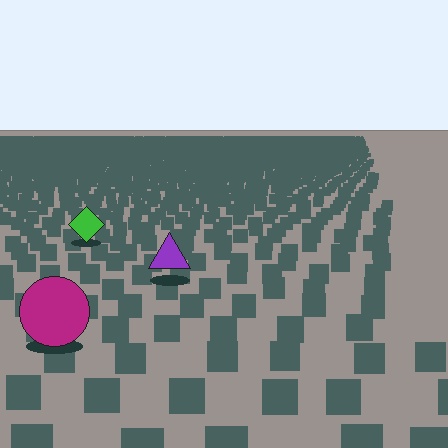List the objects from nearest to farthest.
From nearest to farthest: the magenta circle, the purple triangle, the green diamond.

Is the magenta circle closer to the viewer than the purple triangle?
Yes. The magenta circle is closer — you can tell from the texture gradient: the ground texture is coarser near it.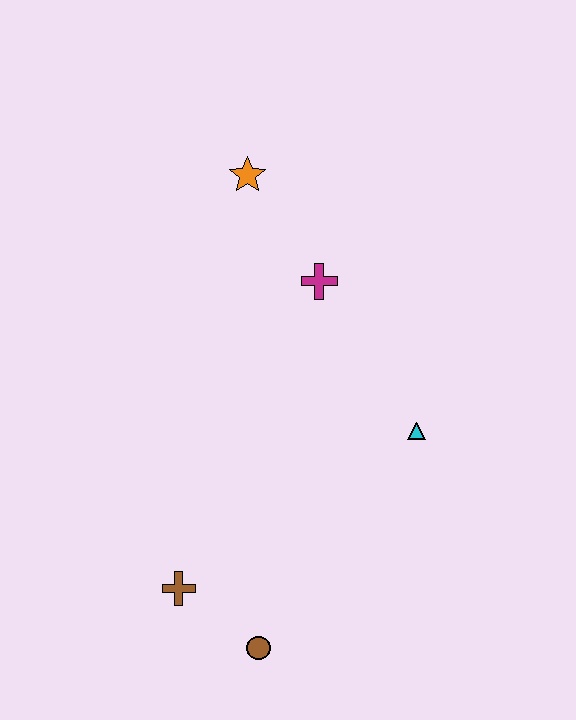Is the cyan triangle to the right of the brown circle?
Yes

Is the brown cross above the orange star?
No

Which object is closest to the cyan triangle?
The magenta cross is closest to the cyan triangle.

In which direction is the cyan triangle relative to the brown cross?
The cyan triangle is to the right of the brown cross.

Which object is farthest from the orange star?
The brown circle is farthest from the orange star.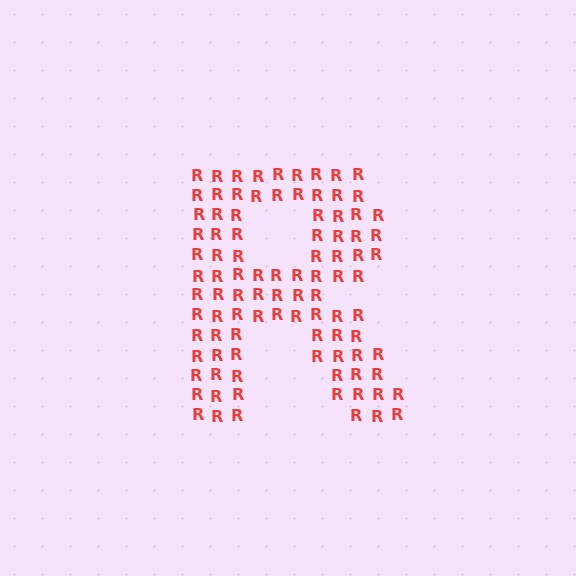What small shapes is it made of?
It is made of small letter R's.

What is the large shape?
The large shape is the letter R.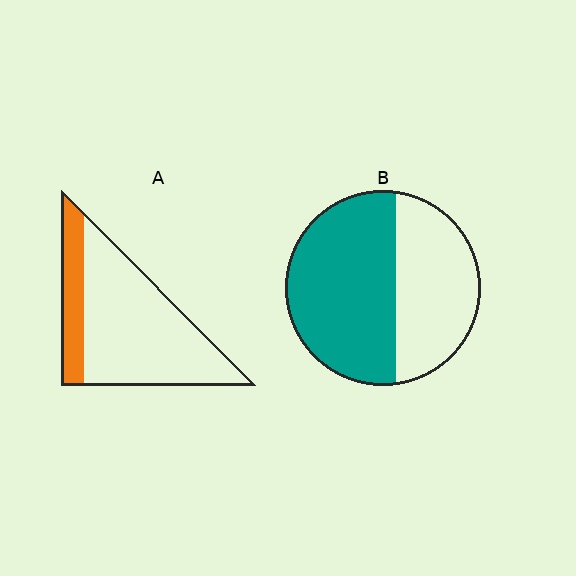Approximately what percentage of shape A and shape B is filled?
A is approximately 20% and B is approximately 60%.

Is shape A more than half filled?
No.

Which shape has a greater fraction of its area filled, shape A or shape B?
Shape B.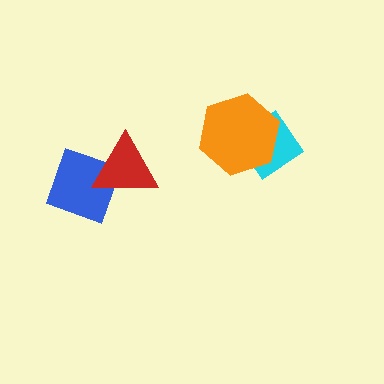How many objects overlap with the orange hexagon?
1 object overlaps with the orange hexagon.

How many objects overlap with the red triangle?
1 object overlaps with the red triangle.